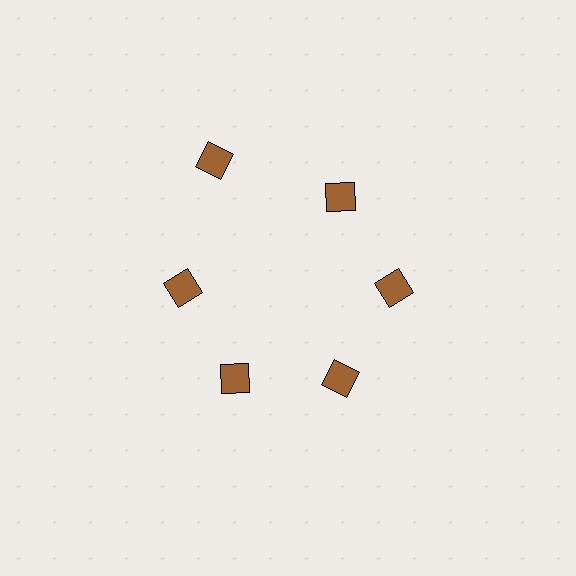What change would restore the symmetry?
The symmetry would be restored by moving it inward, back onto the ring so that all 6 diamonds sit at equal angles and equal distance from the center.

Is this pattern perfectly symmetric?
No. The 6 brown diamonds are arranged in a ring, but one element near the 11 o'clock position is pushed outward from the center, breaking the 6-fold rotational symmetry.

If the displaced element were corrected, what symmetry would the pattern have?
It would have 6-fold rotational symmetry — the pattern would map onto itself every 60 degrees.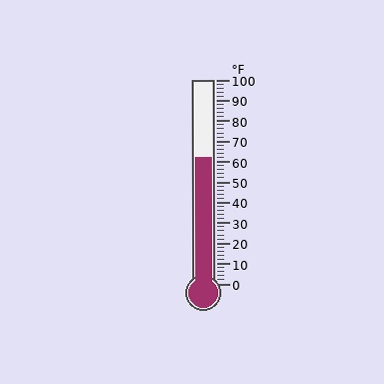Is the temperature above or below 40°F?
The temperature is above 40°F.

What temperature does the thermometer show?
The thermometer shows approximately 62°F.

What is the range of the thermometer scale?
The thermometer scale ranges from 0°F to 100°F.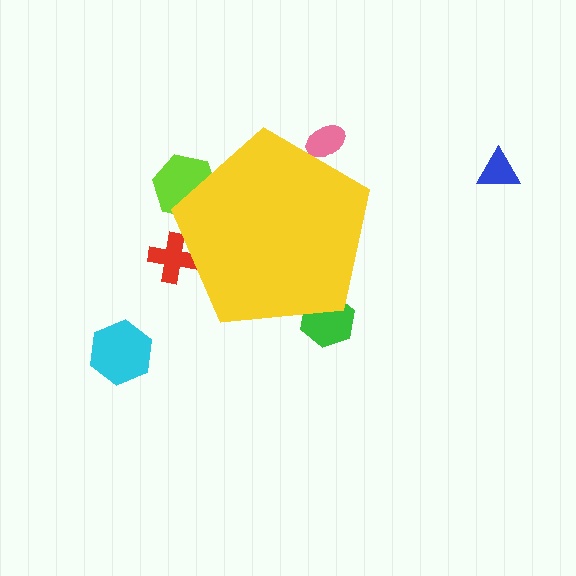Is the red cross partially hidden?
Yes, the red cross is partially hidden behind the yellow pentagon.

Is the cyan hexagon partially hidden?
No, the cyan hexagon is fully visible.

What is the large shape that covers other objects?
A yellow pentagon.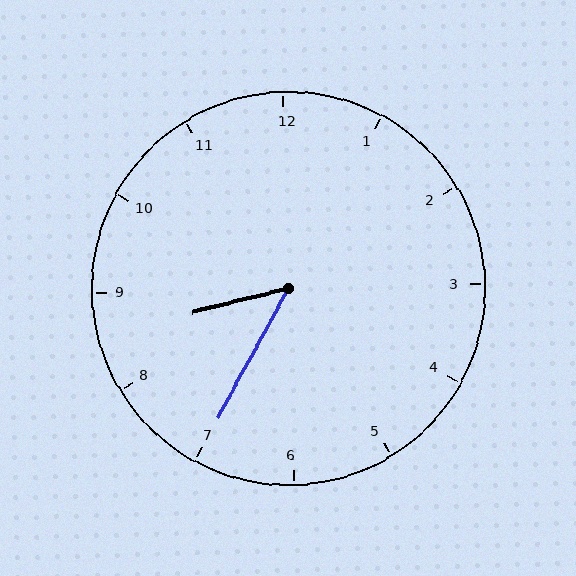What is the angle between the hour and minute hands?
Approximately 48 degrees.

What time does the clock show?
8:35.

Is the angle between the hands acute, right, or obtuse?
It is acute.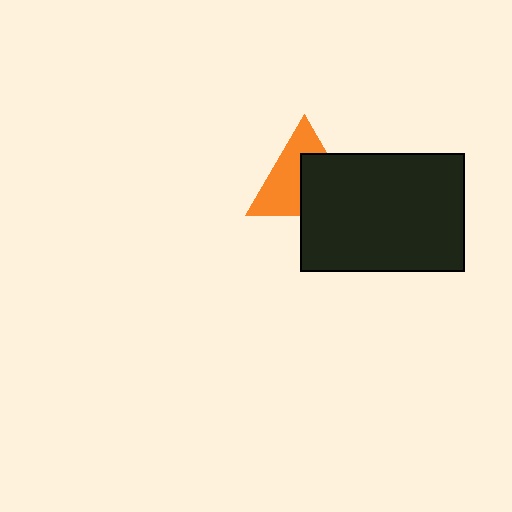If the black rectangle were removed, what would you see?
You would see the complete orange triangle.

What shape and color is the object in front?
The object in front is a black rectangle.